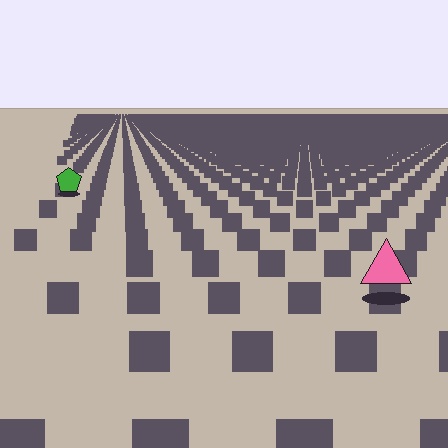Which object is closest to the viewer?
The pink triangle is closest. The texture marks near it are larger and more spread out.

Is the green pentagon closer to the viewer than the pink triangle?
No. The pink triangle is closer — you can tell from the texture gradient: the ground texture is coarser near it.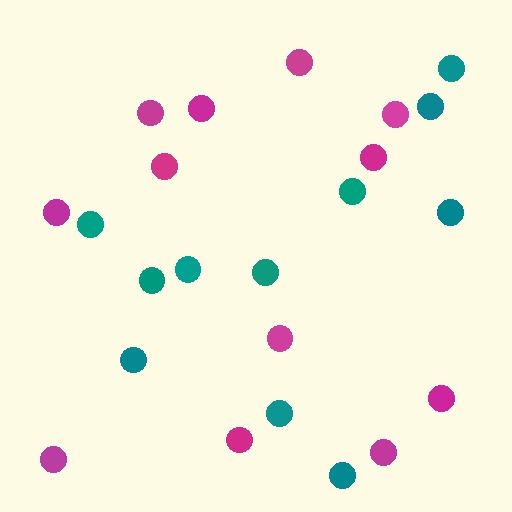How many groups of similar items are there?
There are 2 groups: one group of magenta circles (12) and one group of teal circles (11).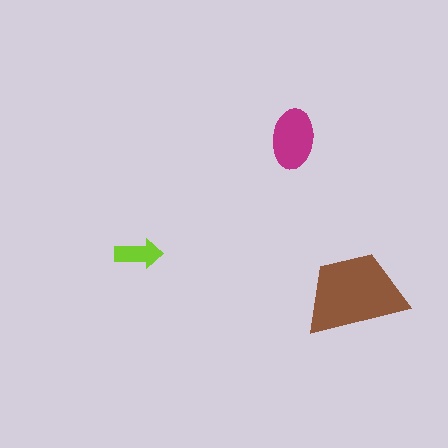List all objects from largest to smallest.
The brown trapezoid, the magenta ellipse, the lime arrow.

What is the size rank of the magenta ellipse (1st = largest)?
2nd.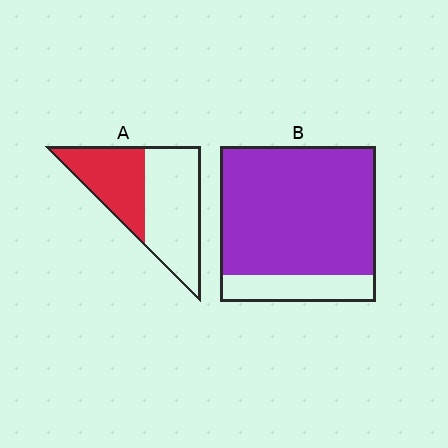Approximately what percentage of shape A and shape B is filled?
A is approximately 40% and B is approximately 85%.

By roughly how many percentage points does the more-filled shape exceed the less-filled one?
By roughly 40 percentage points (B over A).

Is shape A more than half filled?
No.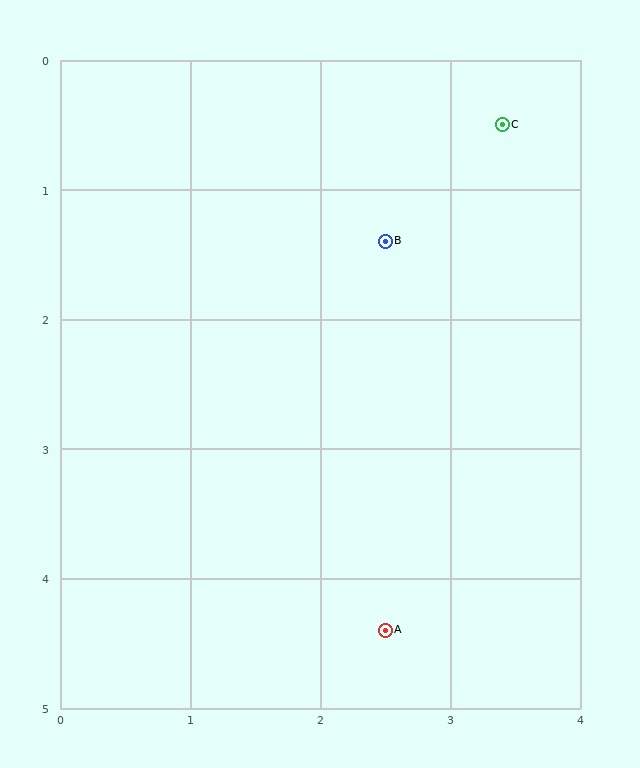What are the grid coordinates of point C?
Point C is at approximately (3.4, 0.5).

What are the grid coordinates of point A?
Point A is at approximately (2.5, 4.4).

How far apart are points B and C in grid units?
Points B and C are about 1.3 grid units apart.